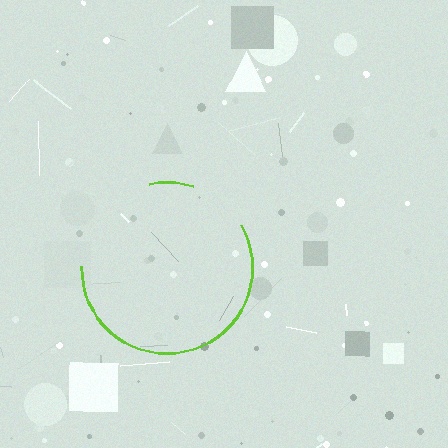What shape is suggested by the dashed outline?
The dashed outline suggests a circle.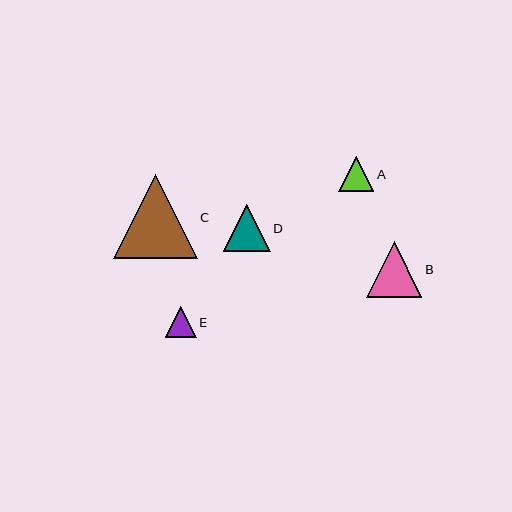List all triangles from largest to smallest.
From largest to smallest: C, B, D, A, E.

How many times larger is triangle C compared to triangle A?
Triangle C is approximately 2.4 times the size of triangle A.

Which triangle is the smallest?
Triangle E is the smallest with a size of approximately 31 pixels.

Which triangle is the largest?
Triangle C is the largest with a size of approximately 84 pixels.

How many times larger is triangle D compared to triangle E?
Triangle D is approximately 1.5 times the size of triangle E.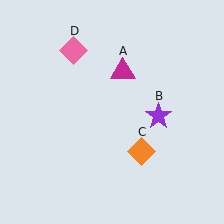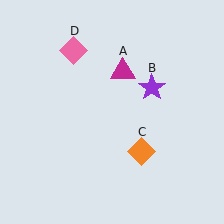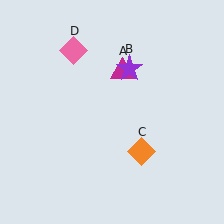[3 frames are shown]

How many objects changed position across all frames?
1 object changed position: purple star (object B).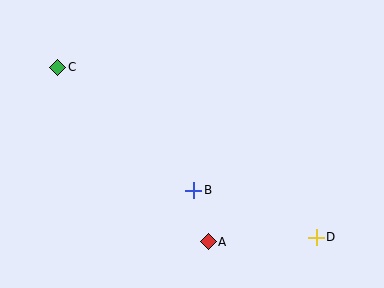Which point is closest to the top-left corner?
Point C is closest to the top-left corner.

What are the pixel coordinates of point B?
Point B is at (194, 190).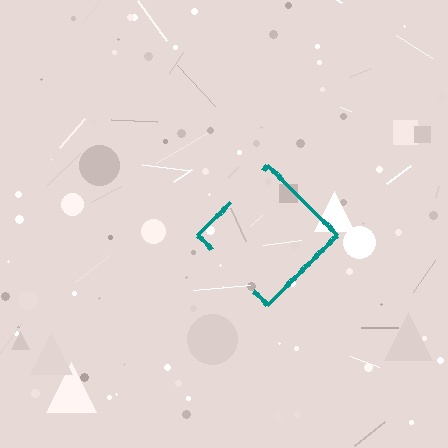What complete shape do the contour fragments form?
The contour fragments form a diamond.